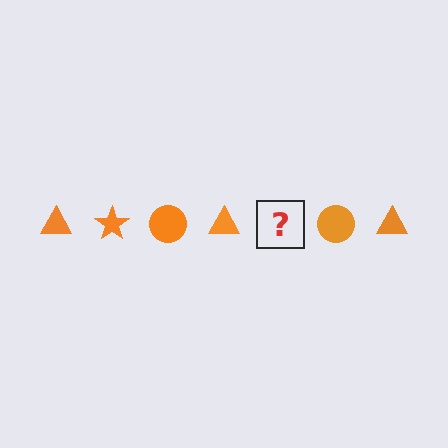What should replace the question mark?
The question mark should be replaced with an orange star.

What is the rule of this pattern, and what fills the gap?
The rule is that the pattern cycles through triangle, star, circle shapes in orange. The gap should be filled with an orange star.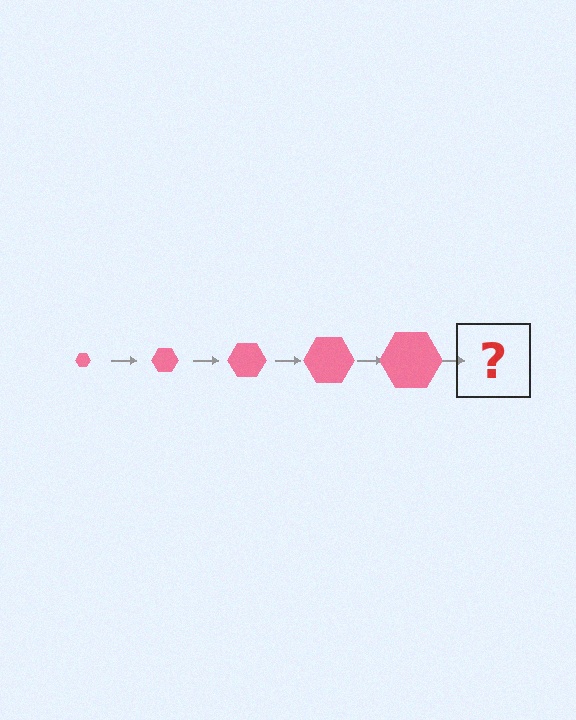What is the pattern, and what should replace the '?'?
The pattern is that the hexagon gets progressively larger each step. The '?' should be a pink hexagon, larger than the previous one.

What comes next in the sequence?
The next element should be a pink hexagon, larger than the previous one.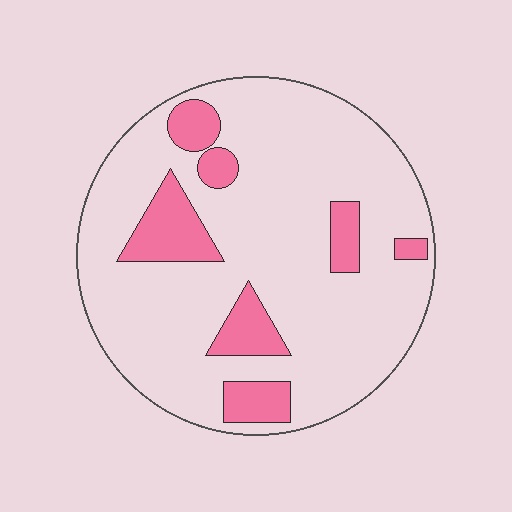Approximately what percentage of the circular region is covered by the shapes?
Approximately 20%.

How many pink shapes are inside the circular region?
7.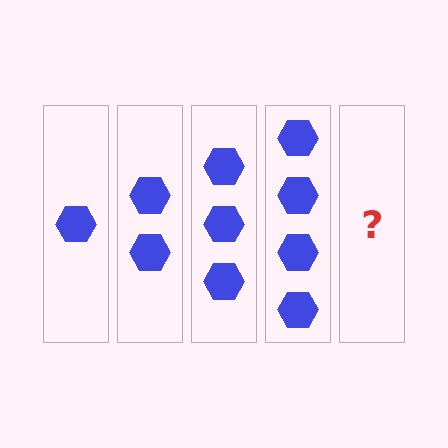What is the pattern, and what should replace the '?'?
The pattern is that each step adds one more hexagon. The '?' should be 5 hexagons.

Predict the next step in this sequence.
The next step is 5 hexagons.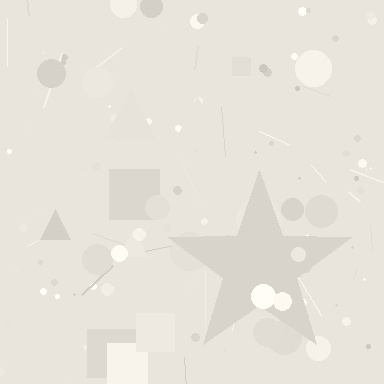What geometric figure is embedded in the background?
A star is embedded in the background.